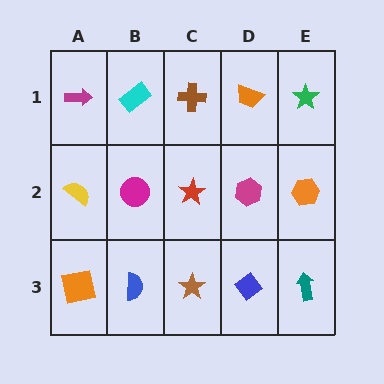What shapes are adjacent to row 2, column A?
A magenta arrow (row 1, column A), an orange square (row 3, column A), a magenta circle (row 2, column B).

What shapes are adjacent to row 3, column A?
A yellow semicircle (row 2, column A), a blue semicircle (row 3, column B).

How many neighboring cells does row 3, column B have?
3.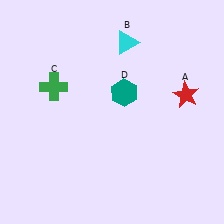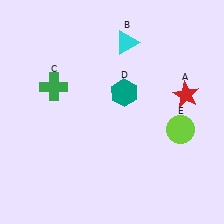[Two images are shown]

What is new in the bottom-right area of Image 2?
A lime circle (E) was added in the bottom-right area of Image 2.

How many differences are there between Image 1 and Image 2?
There is 1 difference between the two images.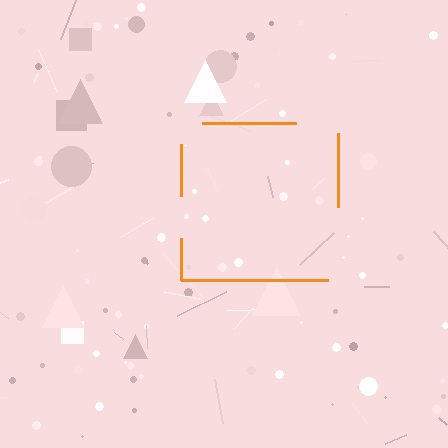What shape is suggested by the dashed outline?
The dashed outline suggests a square.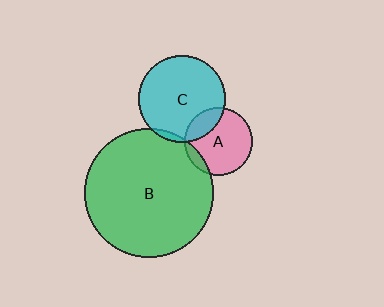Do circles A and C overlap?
Yes.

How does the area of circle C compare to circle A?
Approximately 1.6 times.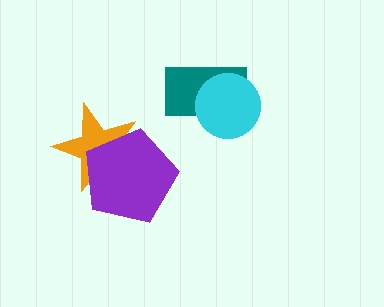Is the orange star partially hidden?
Yes, it is partially covered by another shape.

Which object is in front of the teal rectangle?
The cyan circle is in front of the teal rectangle.